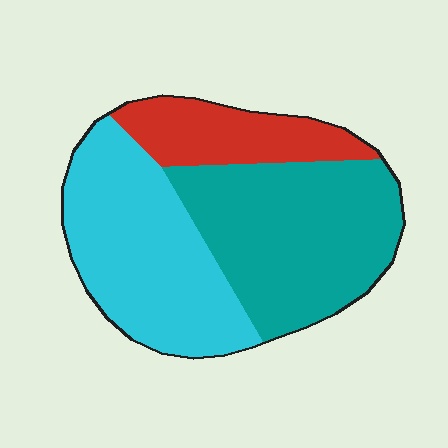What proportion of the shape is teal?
Teal covers around 40% of the shape.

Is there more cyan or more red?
Cyan.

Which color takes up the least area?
Red, at roughly 20%.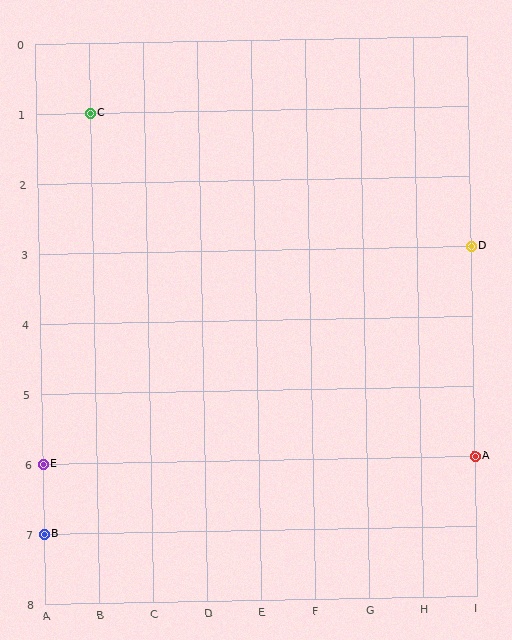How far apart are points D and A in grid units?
Points D and A are 3 rows apart.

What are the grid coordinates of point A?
Point A is at grid coordinates (I, 6).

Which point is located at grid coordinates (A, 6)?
Point E is at (A, 6).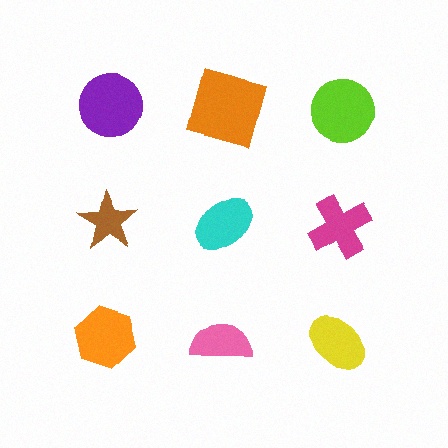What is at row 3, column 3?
A yellow ellipse.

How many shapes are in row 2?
3 shapes.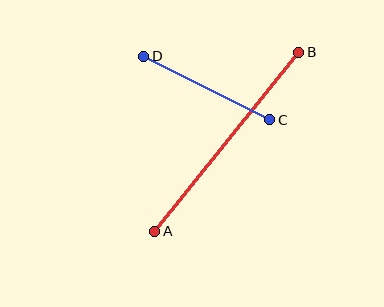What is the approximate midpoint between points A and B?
The midpoint is at approximately (227, 142) pixels.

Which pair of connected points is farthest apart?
Points A and B are farthest apart.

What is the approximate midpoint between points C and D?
The midpoint is at approximately (207, 88) pixels.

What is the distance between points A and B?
The distance is approximately 230 pixels.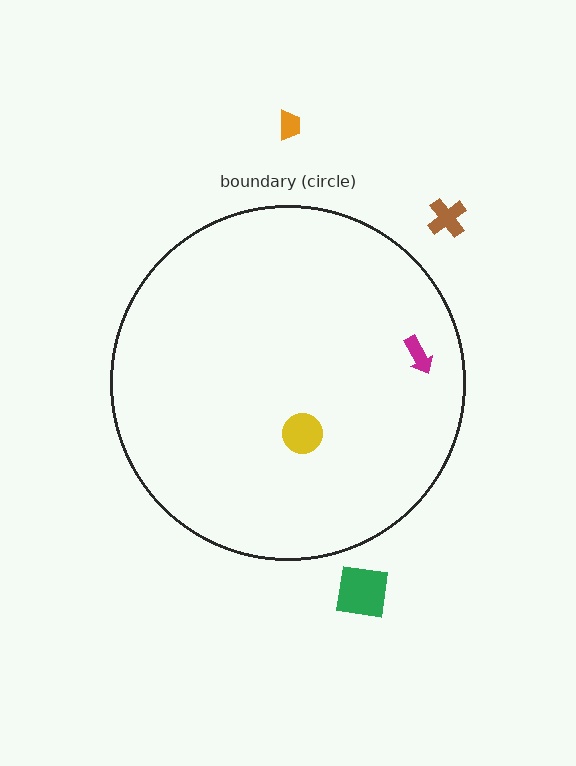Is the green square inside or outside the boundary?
Outside.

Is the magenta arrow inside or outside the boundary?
Inside.